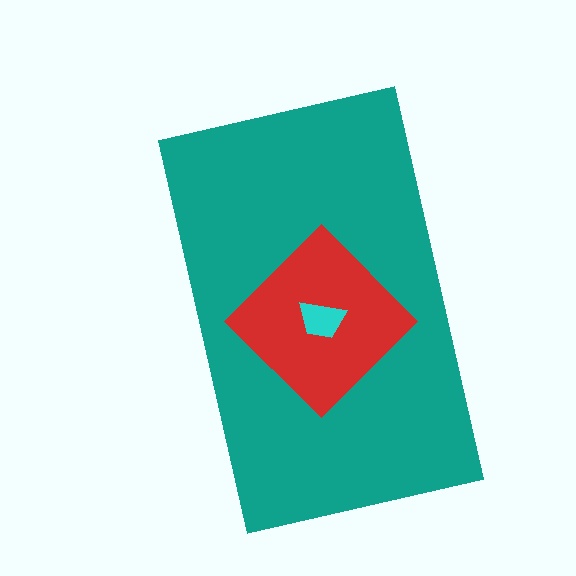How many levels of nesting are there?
3.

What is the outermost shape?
The teal rectangle.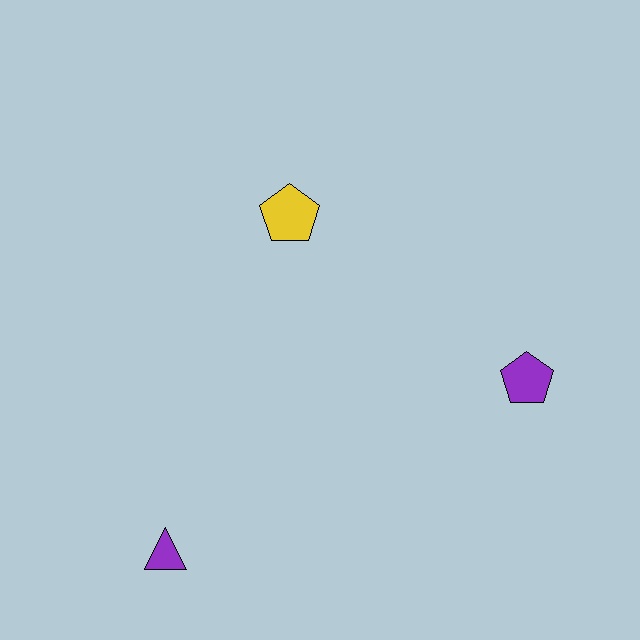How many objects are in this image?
There are 3 objects.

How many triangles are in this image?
There is 1 triangle.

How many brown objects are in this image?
There are no brown objects.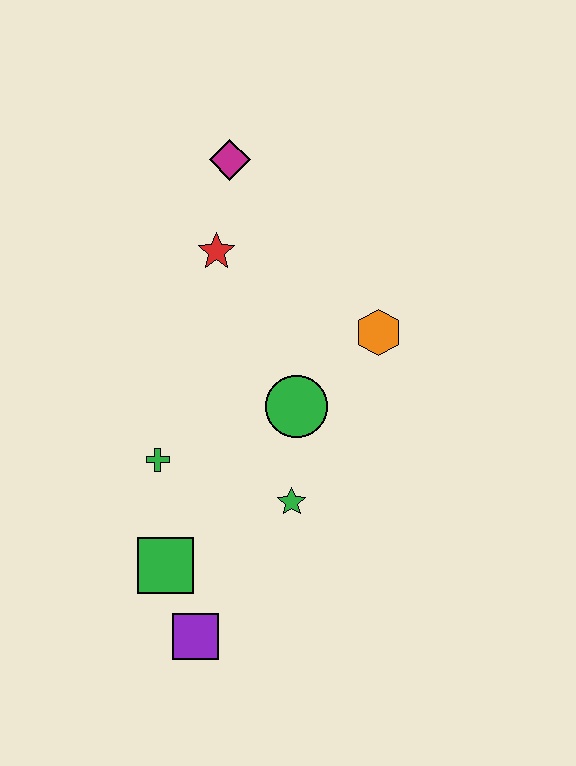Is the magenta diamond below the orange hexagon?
No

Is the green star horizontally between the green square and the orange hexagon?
Yes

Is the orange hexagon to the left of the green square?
No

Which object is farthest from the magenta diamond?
The purple square is farthest from the magenta diamond.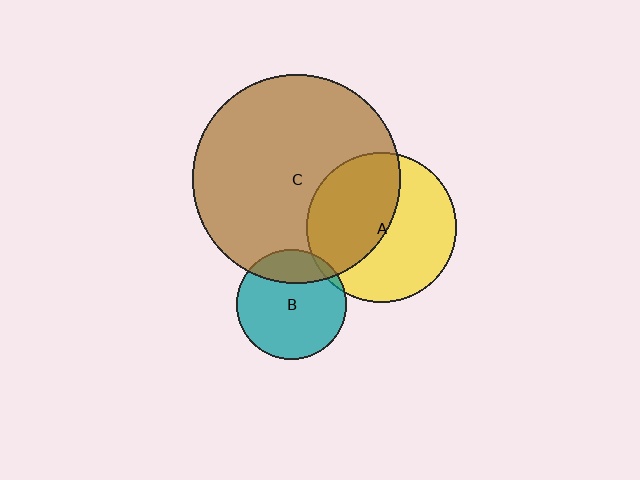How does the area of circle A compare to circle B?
Approximately 1.9 times.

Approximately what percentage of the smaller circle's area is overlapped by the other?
Approximately 20%.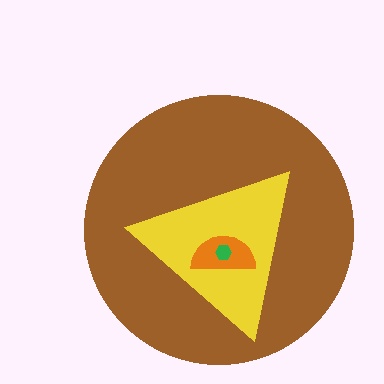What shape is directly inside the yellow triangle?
The orange semicircle.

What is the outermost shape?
The brown circle.